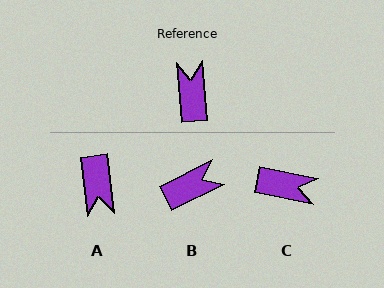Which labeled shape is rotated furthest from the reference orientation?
A, about 178 degrees away.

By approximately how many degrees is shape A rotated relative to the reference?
Approximately 178 degrees clockwise.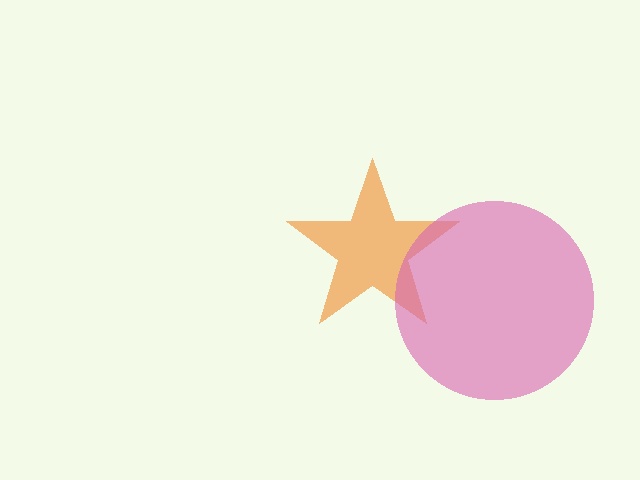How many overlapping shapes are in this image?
There are 2 overlapping shapes in the image.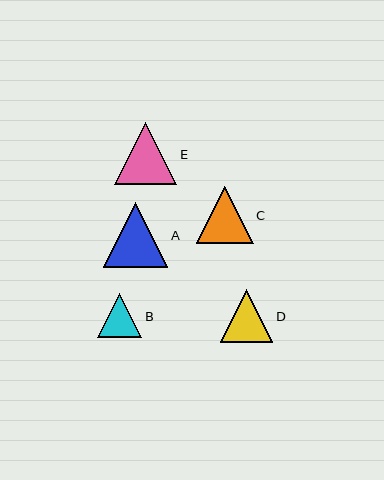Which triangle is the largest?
Triangle A is the largest with a size of approximately 64 pixels.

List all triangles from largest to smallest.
From largest to smallest: A, E, C, D, B.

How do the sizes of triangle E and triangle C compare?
Triangle E and triangle C are approximately the same size.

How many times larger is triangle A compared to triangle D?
Triangle A is approximately 1.2 times the size of triangle D.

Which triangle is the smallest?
Triangle B is the smallest with a size of approximately 44 pixels.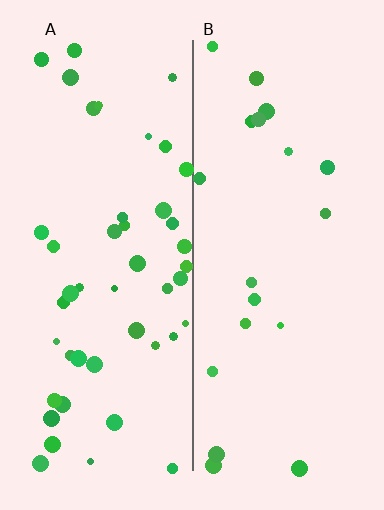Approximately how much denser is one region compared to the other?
Approximately 2.4× — region A over region B.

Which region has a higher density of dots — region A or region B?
A (the left).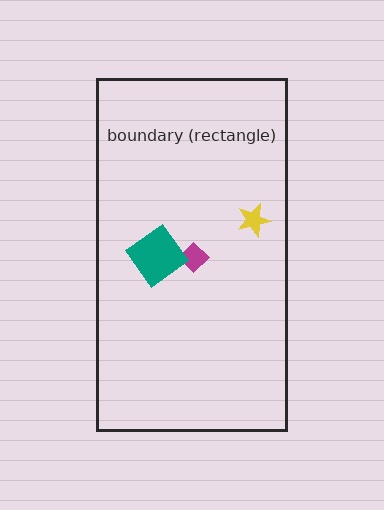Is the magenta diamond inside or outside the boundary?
Inside.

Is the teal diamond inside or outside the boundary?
Inside.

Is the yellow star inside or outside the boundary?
Inside.